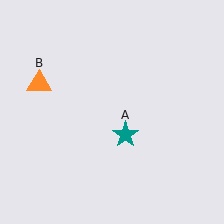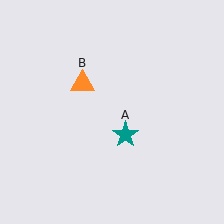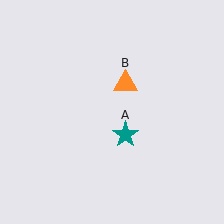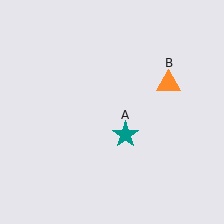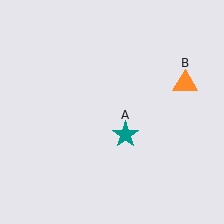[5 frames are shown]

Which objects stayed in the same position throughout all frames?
Teal star (object A) remained stationary.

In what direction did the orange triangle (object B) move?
The orange triangle (object B) moved right.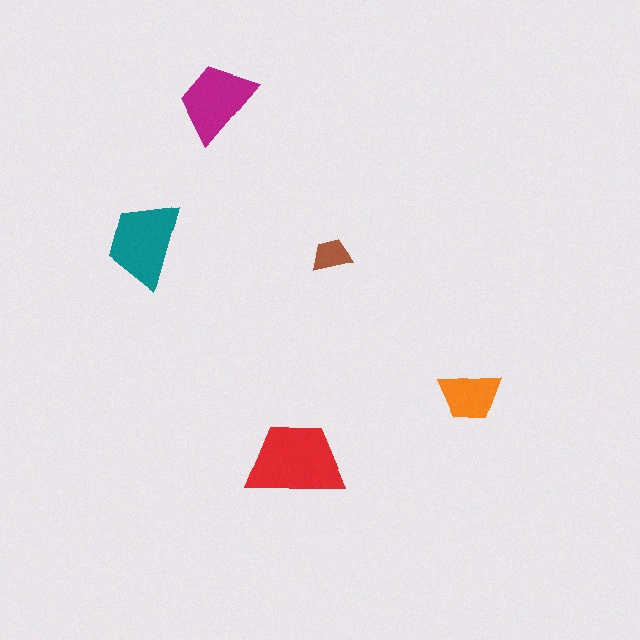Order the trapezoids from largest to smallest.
the red one, the teal one, the magenta one, the orange one, the brown one.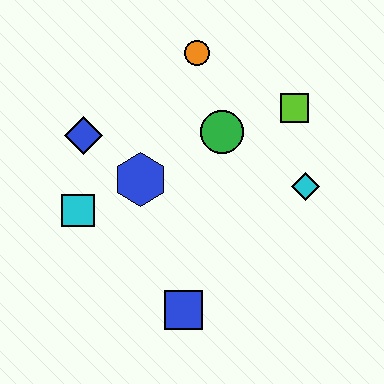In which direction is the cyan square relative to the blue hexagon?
The cyan square is to the left of the blue hexagon.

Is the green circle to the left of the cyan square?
No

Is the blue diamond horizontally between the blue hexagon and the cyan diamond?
No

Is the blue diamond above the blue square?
Yes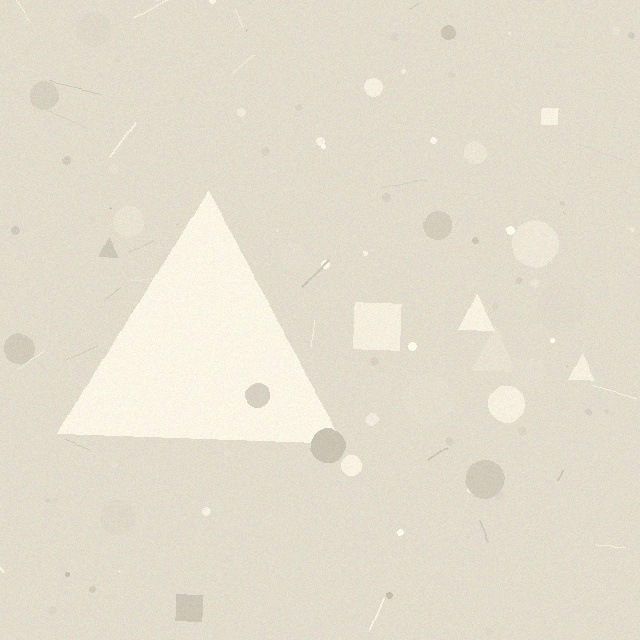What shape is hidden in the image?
A triangle is hidden in the image.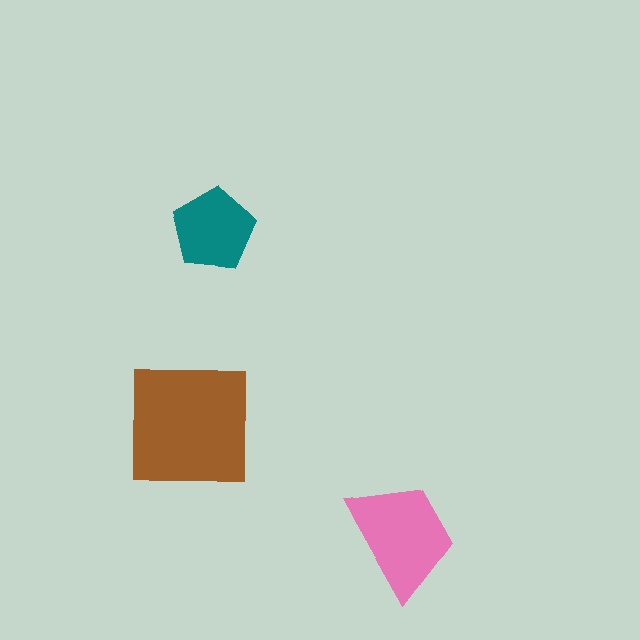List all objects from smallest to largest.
The teal pentagon, the pink trapezoid, the brown square.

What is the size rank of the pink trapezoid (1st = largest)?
2nd.